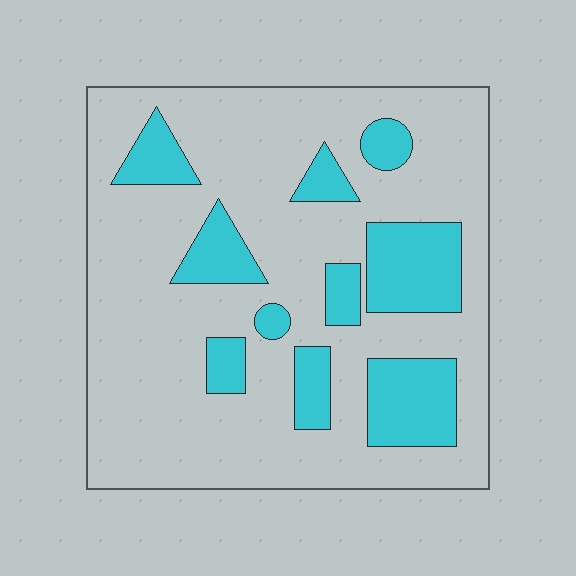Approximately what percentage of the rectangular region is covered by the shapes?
Approximately 25%.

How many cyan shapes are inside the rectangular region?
10.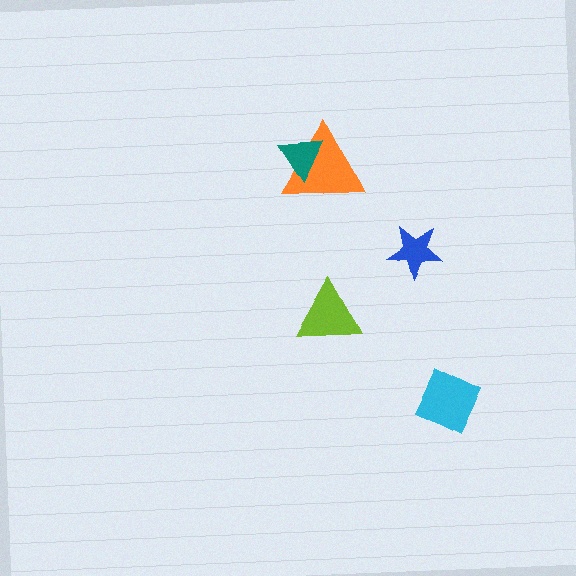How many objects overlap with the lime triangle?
0 objects overlap with the lime triangle.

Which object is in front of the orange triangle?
The teal triangle is in front of the orange triangle.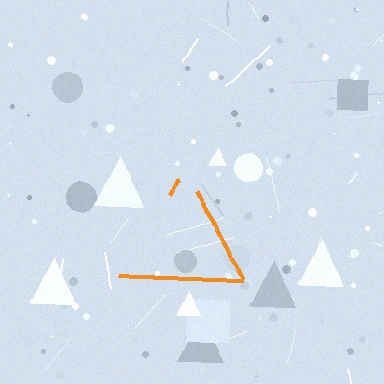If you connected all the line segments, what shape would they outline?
They would outline a triangle.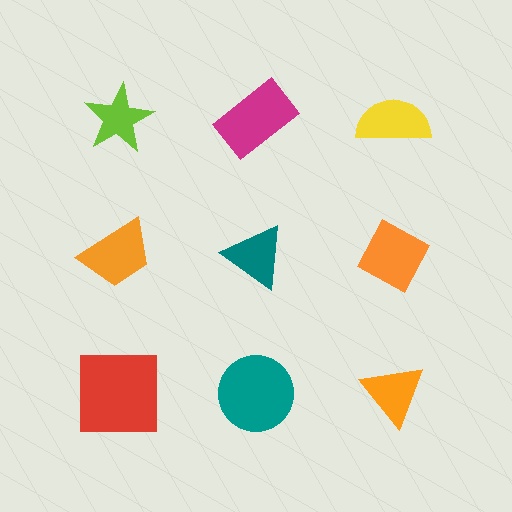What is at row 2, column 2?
A teal triangle.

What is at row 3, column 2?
A teal circle.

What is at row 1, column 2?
A magenta rectangle.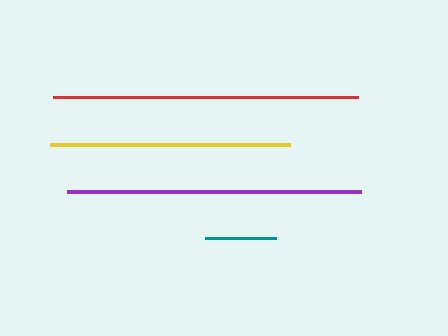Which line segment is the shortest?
The teal line is the shortest at approximately 71 pixels.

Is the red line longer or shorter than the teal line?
The red line is longer than the teal line.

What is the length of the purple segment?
The purple segment is approximately 294 pixels long.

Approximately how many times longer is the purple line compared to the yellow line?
The purple line is approximately 1.2 times the length of the yellow line.